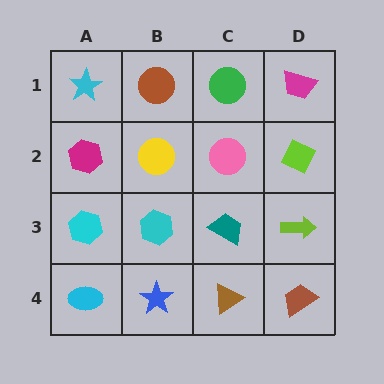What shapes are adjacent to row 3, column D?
A lime diamond (row 2, column D), a brown trapezoid (row 4, column D), a teal trapezoid (row 3, column C).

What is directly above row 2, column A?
A cyan star.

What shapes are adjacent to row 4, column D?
A lime arrow (row 3, column D), a brown triangle (row 4, column C).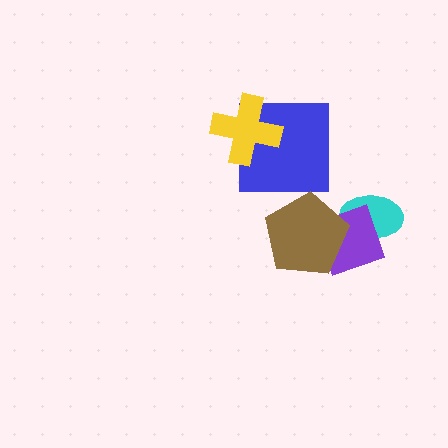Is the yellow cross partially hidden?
No, no other shape covers it.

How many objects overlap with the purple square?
2 objects overlap with the purple square.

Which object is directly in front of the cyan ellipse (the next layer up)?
The purple square is directly in front of the cyan ellipse.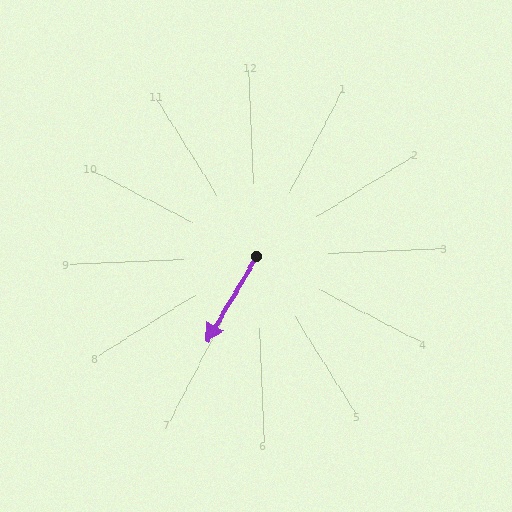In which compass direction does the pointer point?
Southwest.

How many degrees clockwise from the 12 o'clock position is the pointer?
Approximately 213 degrees.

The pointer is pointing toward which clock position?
Roughly 7 o'clock.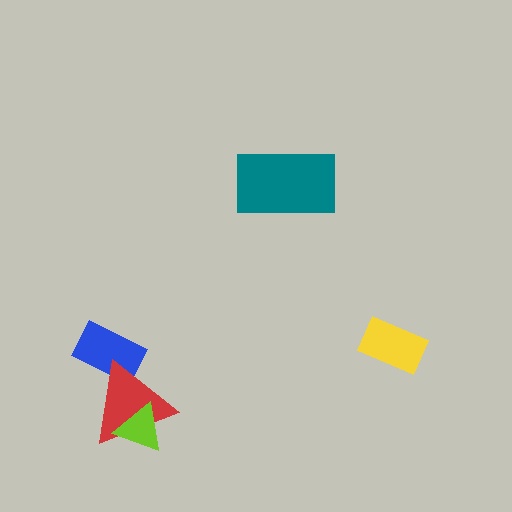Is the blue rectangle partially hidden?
Yes, it is partially covered by another shape.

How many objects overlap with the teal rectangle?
0 objects overlap with the teal rectangle.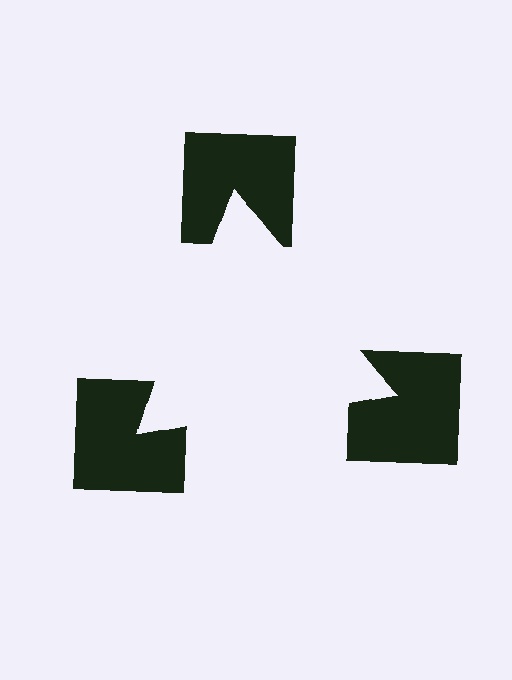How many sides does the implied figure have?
3 sides.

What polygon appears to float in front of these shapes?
An illusory triangle — its edges are inferred from the aligned wedge cuts in the notched squares, not physically drawn.